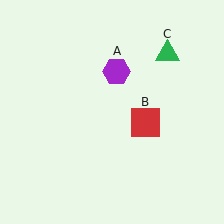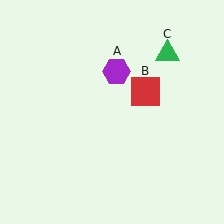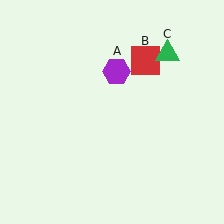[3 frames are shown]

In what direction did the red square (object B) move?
The red square (object B) moved up.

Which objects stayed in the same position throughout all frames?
Purple hexagon (object A) and green triangle (object C) remained stationary.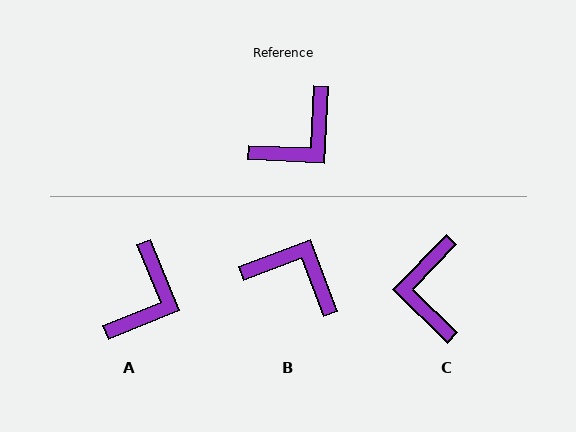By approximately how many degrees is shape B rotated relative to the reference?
Approximately 113 degrees counter-clockwise.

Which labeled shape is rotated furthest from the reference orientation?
C, about 132 degrees away.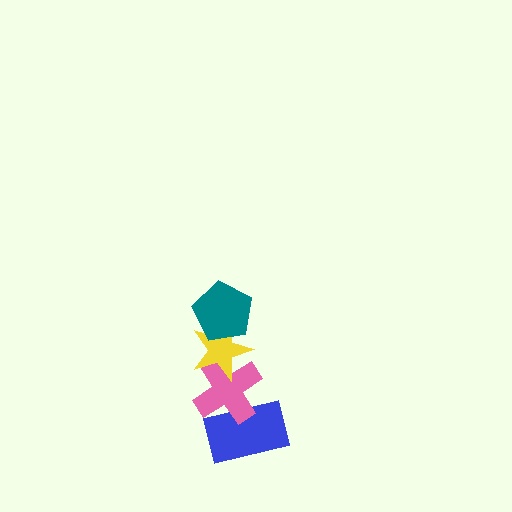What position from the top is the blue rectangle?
The blue rectangle is 4th from the top.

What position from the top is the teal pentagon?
The teal pentagon is 1st from the top.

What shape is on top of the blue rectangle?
The pink cross is on top of the blue rectangle.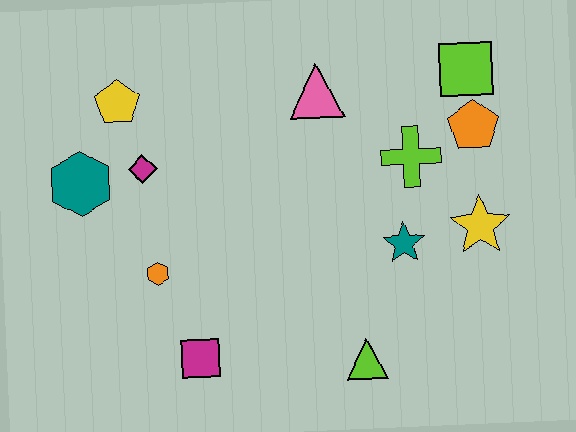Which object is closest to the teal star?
The yellow star is closest to the teal star.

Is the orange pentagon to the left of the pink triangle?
No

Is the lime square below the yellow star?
No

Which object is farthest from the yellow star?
The teal hexagon is farthest from the yellow star.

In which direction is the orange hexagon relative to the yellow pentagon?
The orange hexagon is below the yellow pentagon.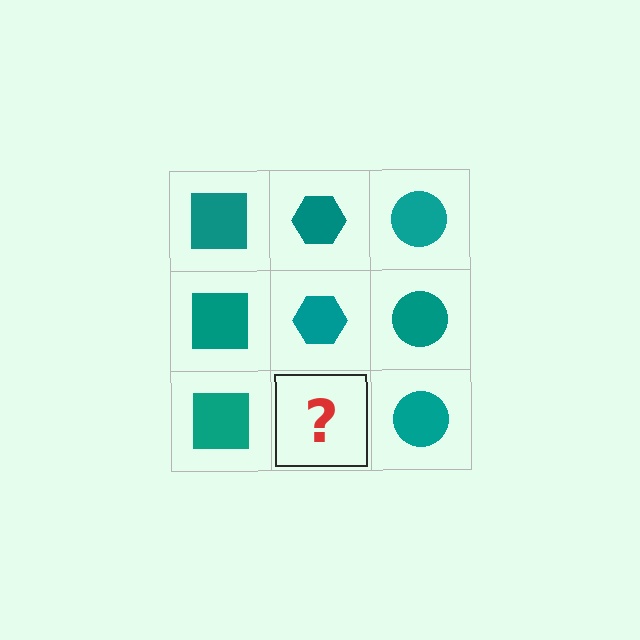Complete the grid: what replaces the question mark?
The question mark should be replaced with a teal hexagon.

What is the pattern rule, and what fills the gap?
The rule is that each column has a consistent shape. The gap should be filled with a teal hexagon.